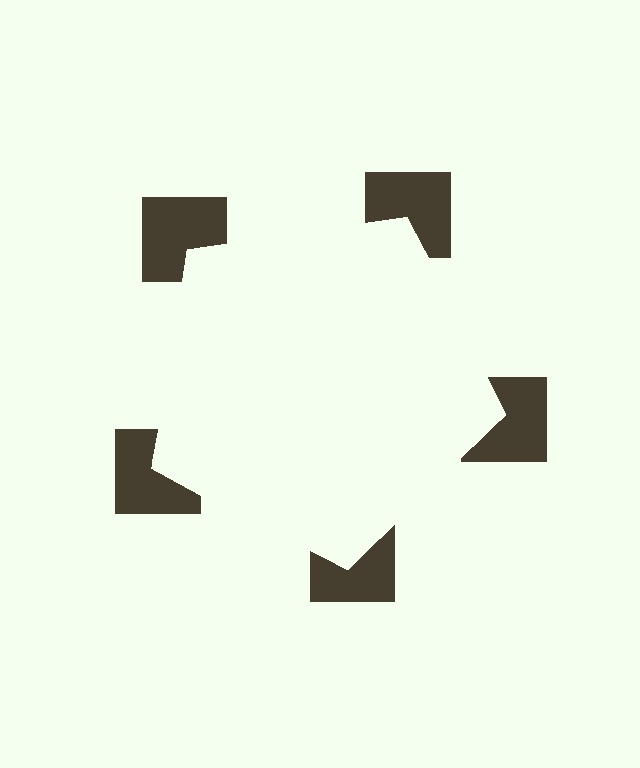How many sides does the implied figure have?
5 sides.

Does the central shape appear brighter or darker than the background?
It typically appears slightly brighter than the background, even though no actual brightness change is drawn.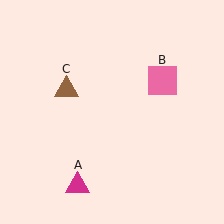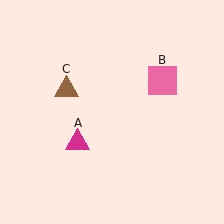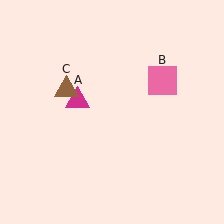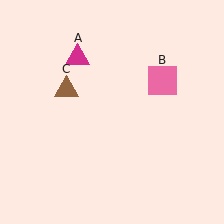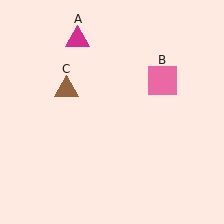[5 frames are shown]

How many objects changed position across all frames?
1 object changed position: magenta triangle (object A).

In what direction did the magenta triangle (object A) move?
The magenta triangle (object A) moved up.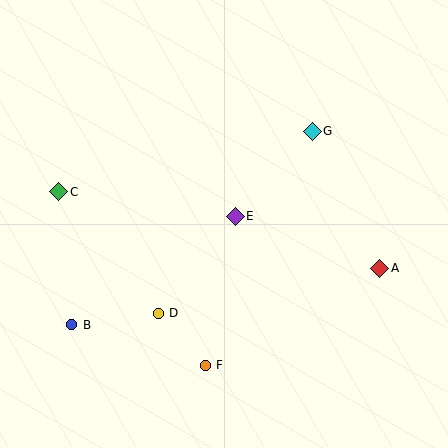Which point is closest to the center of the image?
Point E at (235, 216) is closest to the center.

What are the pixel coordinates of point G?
Point G is at (312, 131).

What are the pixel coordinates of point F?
Point F is at (205, 365).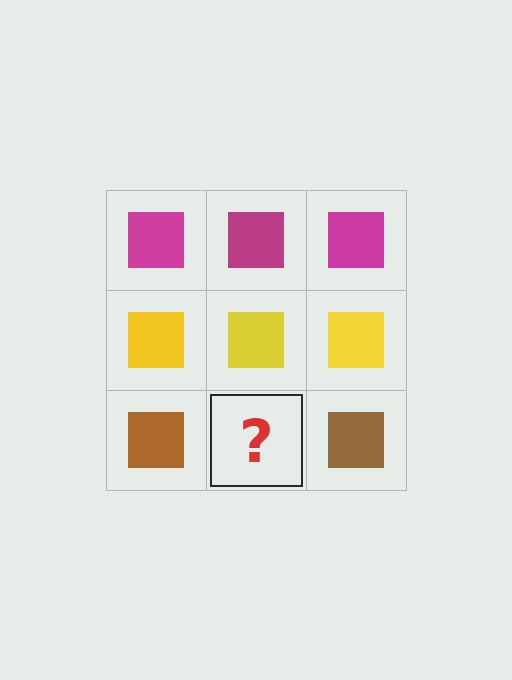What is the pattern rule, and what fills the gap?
The rule is that each row has a consistent color. The gap should be filled with a brown square.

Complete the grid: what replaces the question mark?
The question mark should be replaced with a brown square.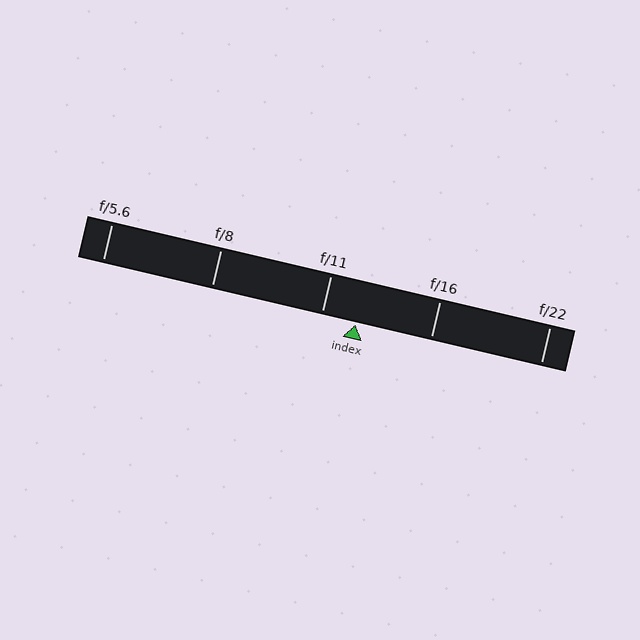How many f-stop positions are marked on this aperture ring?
There are 5 f-stop positions marked.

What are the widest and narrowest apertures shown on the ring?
The widest aperture shown is f/5.6 and the narrowest is f/22.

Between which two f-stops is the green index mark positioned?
The index mark is between f/11 and f/16.